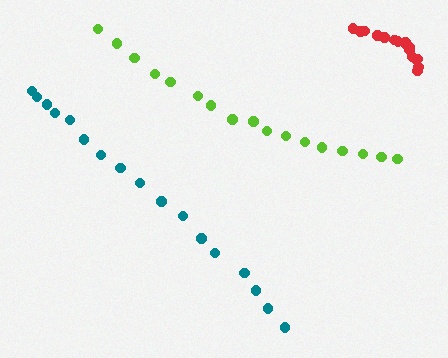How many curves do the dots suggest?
There are 3 distinct paths.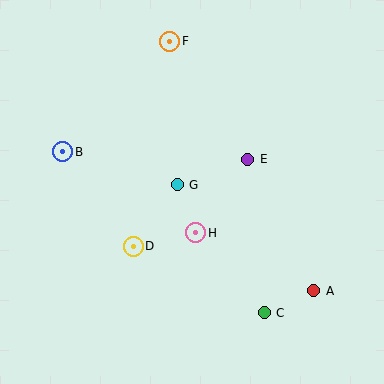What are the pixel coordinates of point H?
Point H is at (196, 233).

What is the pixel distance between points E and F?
The distance between E and F is 142 pixels.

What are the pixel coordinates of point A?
Point A is at (314, 291).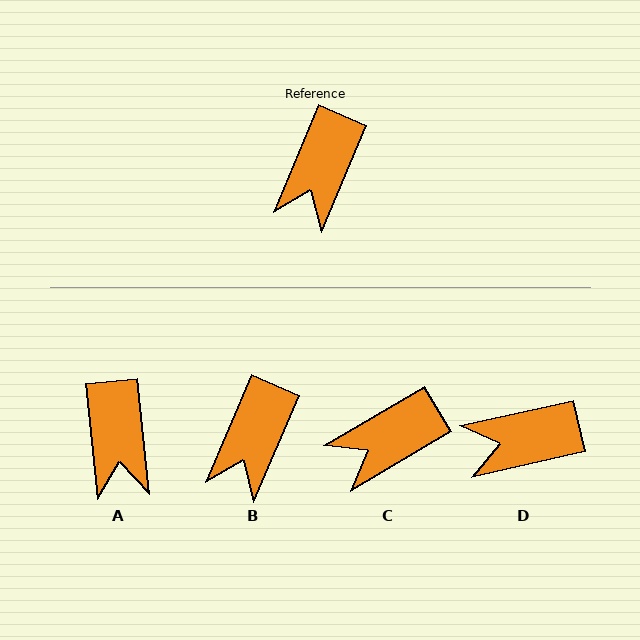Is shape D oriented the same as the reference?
No, it is off by about 55 degrees.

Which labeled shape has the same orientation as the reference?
B.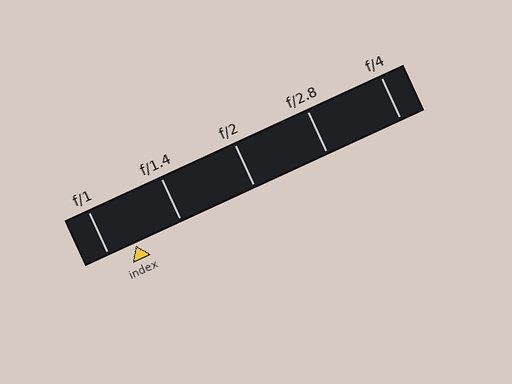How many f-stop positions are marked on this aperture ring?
There are 5 f-stop positions marked.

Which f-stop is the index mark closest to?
The index mark is closest to f/1.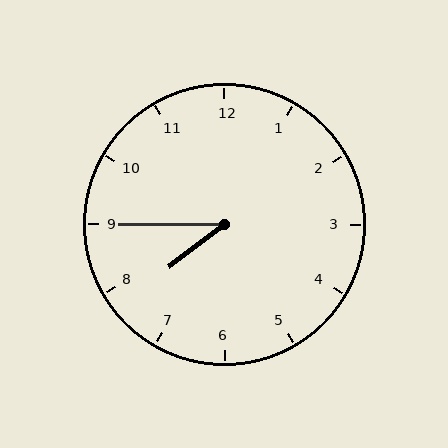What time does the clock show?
7:45.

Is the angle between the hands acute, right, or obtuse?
It is acute.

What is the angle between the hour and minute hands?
Approximately 38 degrees.